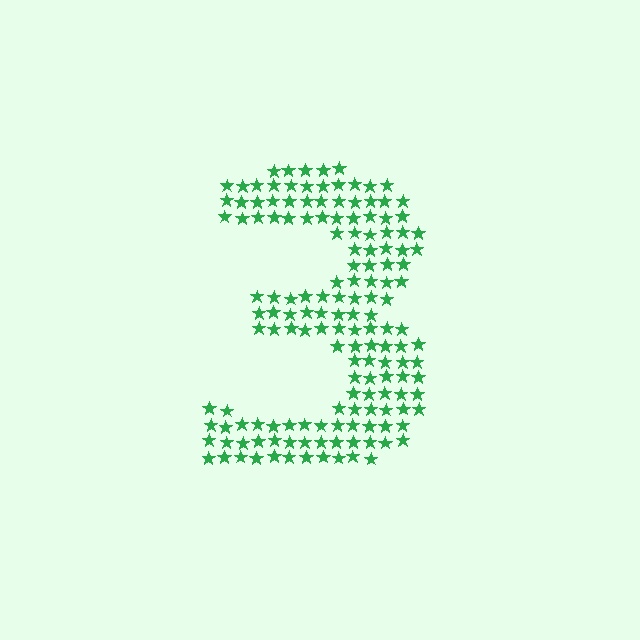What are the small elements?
The small elements are stars.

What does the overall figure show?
The overall figure shows the digit 3.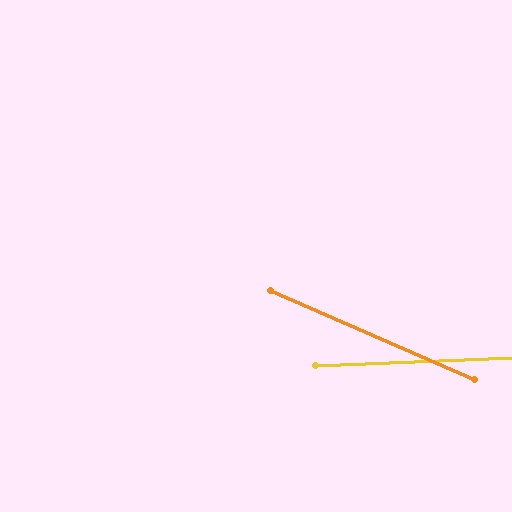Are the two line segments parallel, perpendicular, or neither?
Neither parallel nor perpendicular — they differ by about 26°.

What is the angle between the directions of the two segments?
Approximately 26 degrees.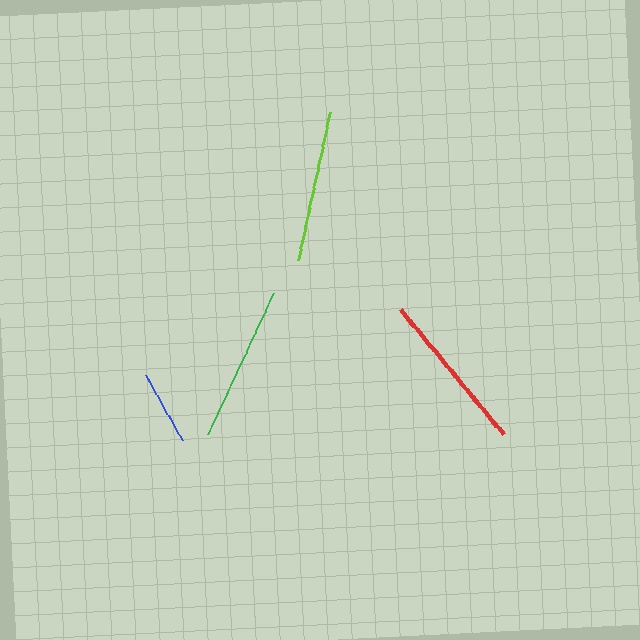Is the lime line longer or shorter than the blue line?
The lime line is longer than the blue line.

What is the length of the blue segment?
The blue segment is approximately 75 pixels long.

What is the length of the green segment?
The green segment is approximately 154 pixels long.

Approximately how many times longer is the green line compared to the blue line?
The green line is approximately 2.1 times the length of the blue line.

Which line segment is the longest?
The red line is the longest at approximately 162 pixels.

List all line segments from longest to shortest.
From longest to shortest: red, green, lime, blue.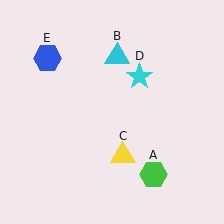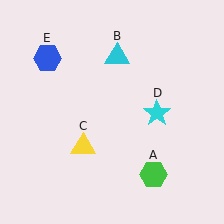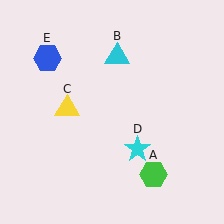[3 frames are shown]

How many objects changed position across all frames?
2 objects changed position: yellow triangle (object C), cyan star (object D).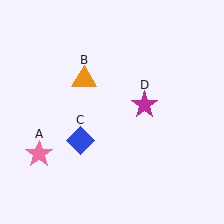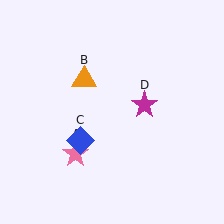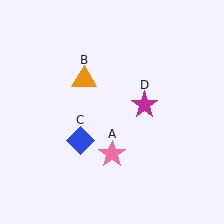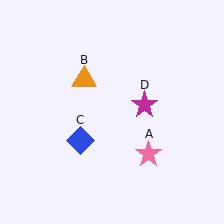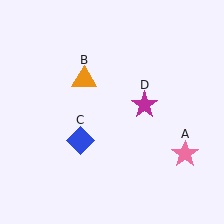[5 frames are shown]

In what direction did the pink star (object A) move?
The pink star (object A) moved right.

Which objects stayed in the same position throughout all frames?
Orange triangle (object B) and blue diamond (object C) and magenta star (object D) remained stationary.